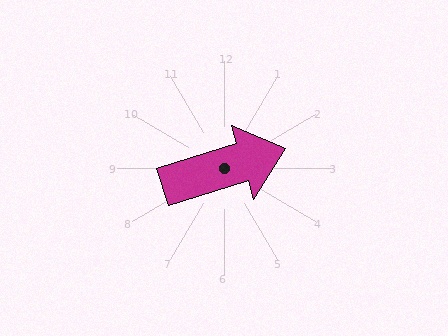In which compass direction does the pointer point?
East.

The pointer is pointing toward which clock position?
Roughly 2 o'clock.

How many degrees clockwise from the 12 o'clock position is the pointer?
Approximately 73 degrees.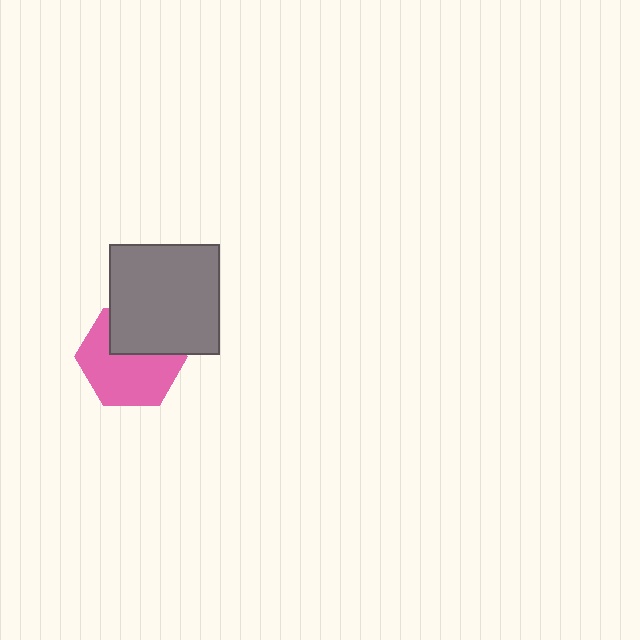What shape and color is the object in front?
The object in front is a gray square.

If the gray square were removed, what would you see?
You would see the complete pink hexagon.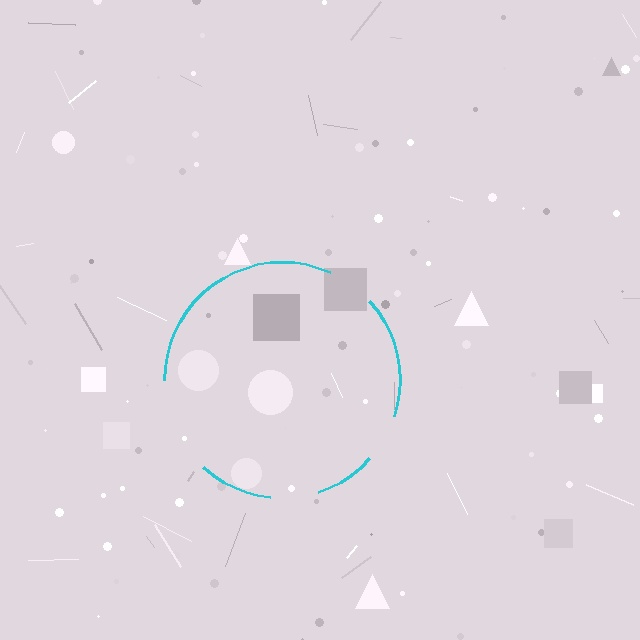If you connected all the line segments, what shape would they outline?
They would outline a circle.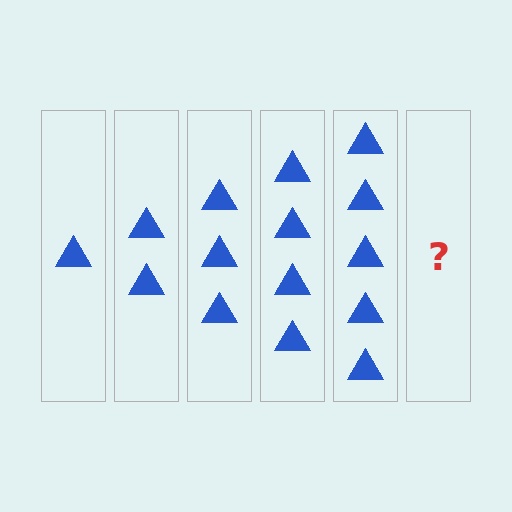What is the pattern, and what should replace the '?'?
The pattern is that each step adds one more triangle. The '?' should be 6 triangles.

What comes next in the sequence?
The next element should be 6 triangles.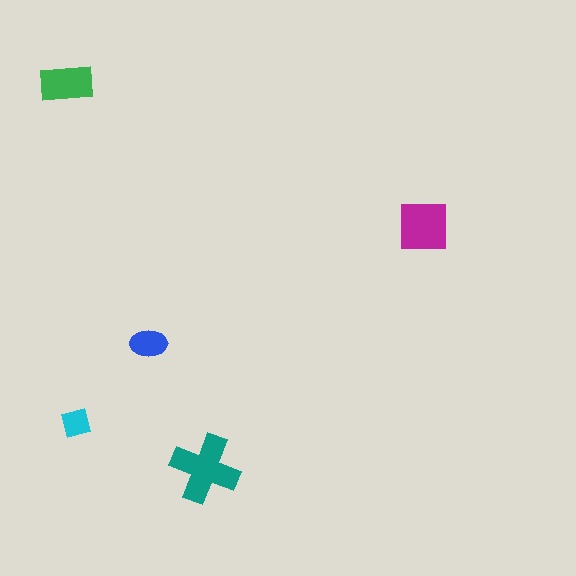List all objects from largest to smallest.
The teal cross, the magenta square, the green rectangle, the blue ellipse, the cyan diamond.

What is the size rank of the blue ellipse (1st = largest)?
4th.